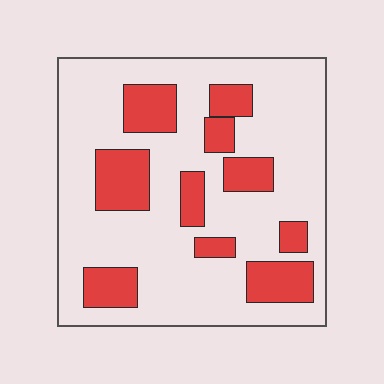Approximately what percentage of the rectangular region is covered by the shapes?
Approximately 25%.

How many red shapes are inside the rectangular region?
10.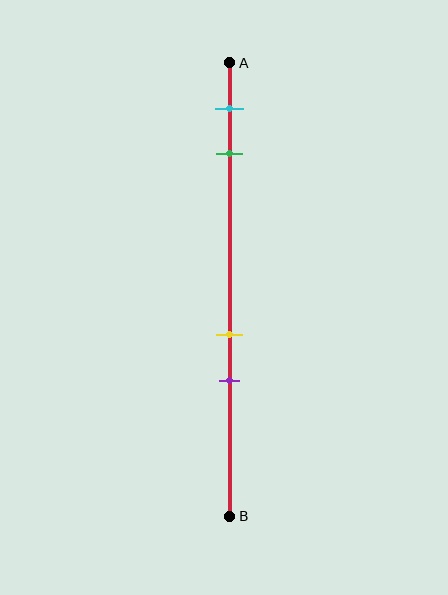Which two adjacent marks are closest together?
The yellow and purple marks are the closest adjacent pair.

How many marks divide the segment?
There are 4 marks dividing the segment.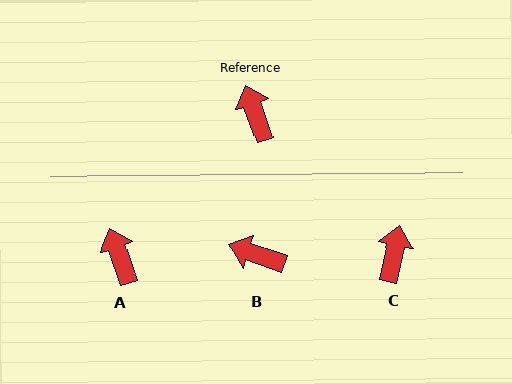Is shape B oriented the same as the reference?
No, it is off by about 52 degrees.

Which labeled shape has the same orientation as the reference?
A.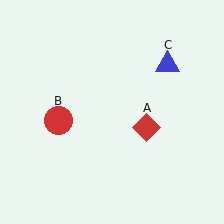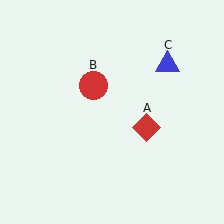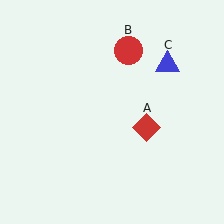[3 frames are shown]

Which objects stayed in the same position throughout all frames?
Red diamond (object A) and blue triangle (object C) remained stationary.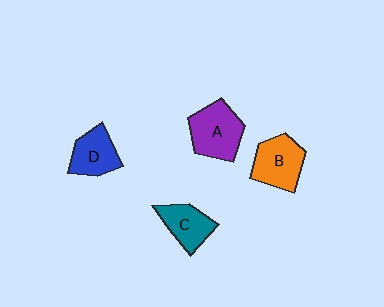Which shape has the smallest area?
Shape C (teal).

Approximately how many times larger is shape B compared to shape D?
Approximately 1.2 times.